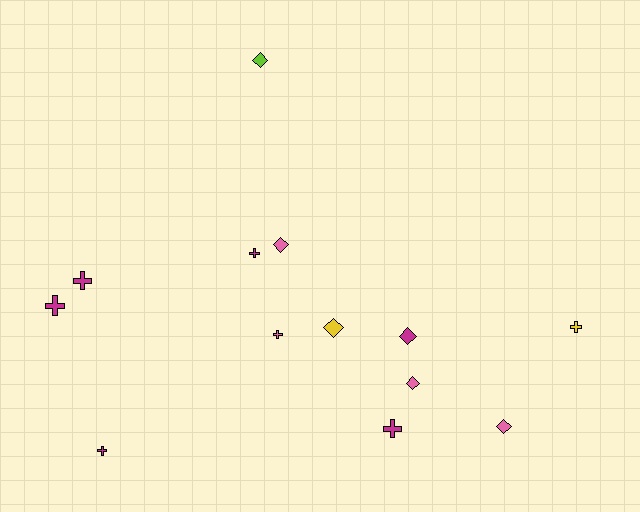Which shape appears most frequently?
Cross, with 7 objects.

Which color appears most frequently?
Magenta, with 6 objects.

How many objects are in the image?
There are 13 objects.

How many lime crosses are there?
There are no lime crosses.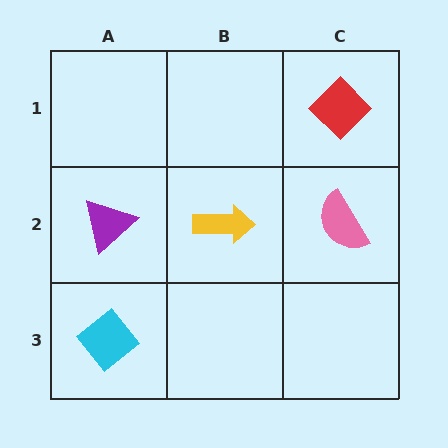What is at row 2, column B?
A yellow arrow.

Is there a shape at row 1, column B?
No, that cell is empty.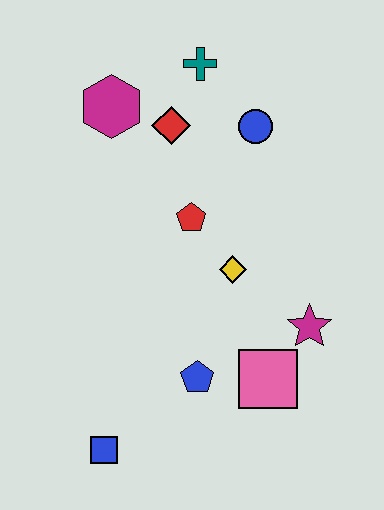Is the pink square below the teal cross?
Yes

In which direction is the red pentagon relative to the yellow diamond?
The red pentagon is above the yellow diamond.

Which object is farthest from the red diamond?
The blue square is farthest from the red diamond.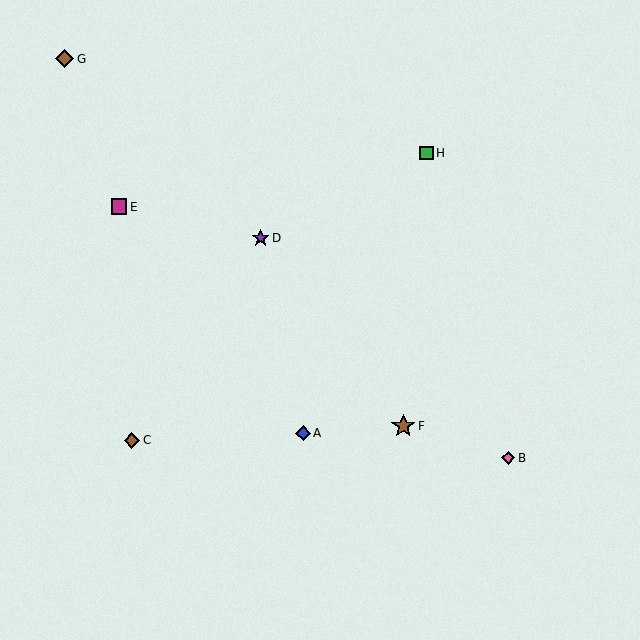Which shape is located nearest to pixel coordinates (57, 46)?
The brown diamond (labeled G) at (64, 59) is nearest to that location.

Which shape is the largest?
The brown star (labeled F) is the largest.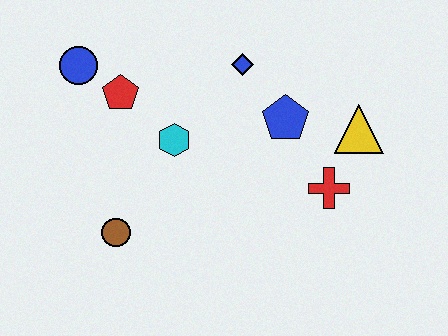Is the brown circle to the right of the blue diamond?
No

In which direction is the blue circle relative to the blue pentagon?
The blue circle is to the left of the blue pentagon.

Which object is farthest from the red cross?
The blue circle is farthest from the red cross.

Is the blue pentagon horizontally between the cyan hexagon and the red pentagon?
No